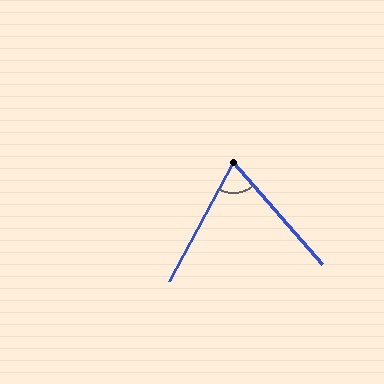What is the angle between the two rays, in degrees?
Approximately 69 degrees.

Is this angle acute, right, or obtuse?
It is acute.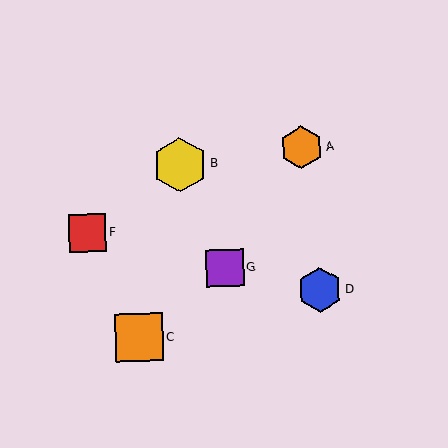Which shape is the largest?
The yellow hexagon (labeled B) is the largest.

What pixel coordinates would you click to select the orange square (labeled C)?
Click at (139, 337) to select the orange square C.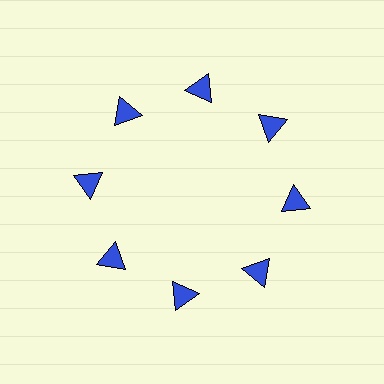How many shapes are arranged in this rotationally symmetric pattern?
There are 8 shapes, arranged in 8 groups of 1.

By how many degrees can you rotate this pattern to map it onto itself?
The pattern maps onto itself every 45 degrees of rotation.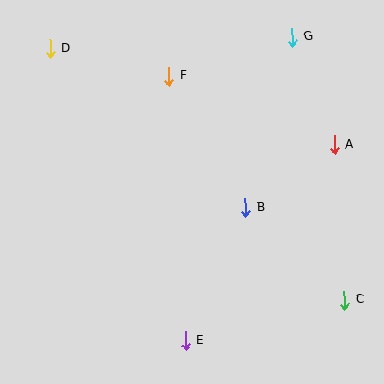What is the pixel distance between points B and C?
The distance between B and C is 136 pixels.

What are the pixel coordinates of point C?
Point C is at (345, 300).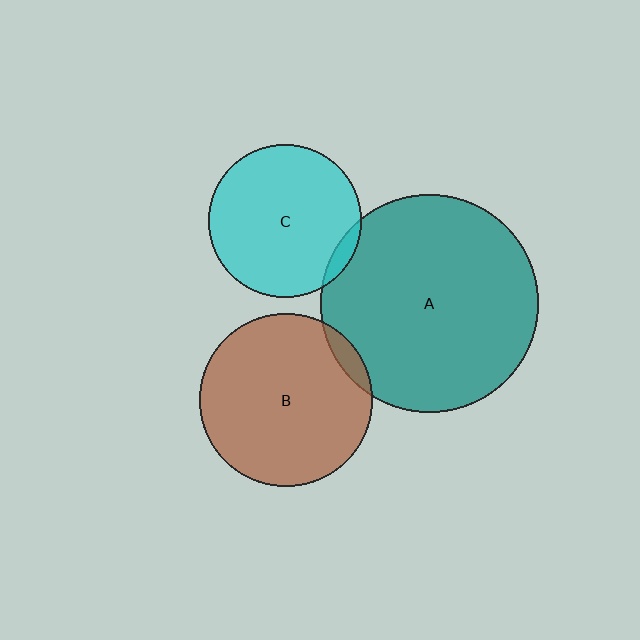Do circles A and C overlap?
Yes.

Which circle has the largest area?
Circle A (teal).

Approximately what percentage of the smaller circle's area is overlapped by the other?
Approximately 5%.